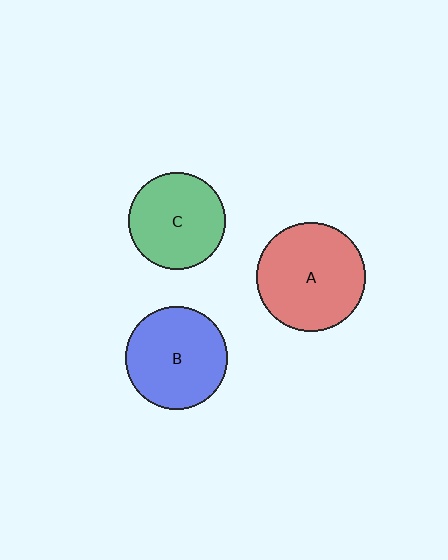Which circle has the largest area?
Circle A (red).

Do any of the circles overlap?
No, none of the circles overlap.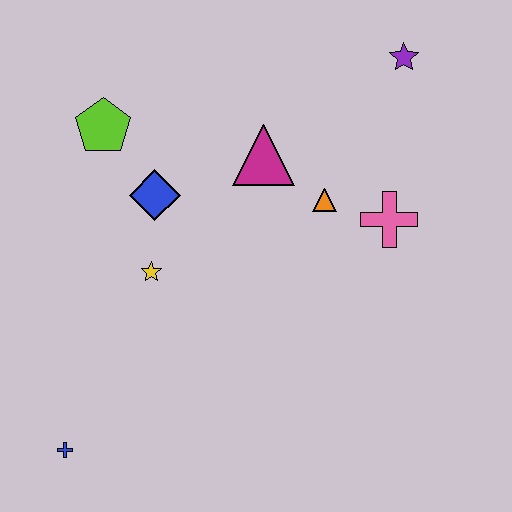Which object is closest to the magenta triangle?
The orange triangle is closest to the magenta triangle.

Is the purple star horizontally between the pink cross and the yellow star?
No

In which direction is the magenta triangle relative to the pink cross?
The magenta triangle is to the left of the pink cross.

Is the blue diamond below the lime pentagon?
Yes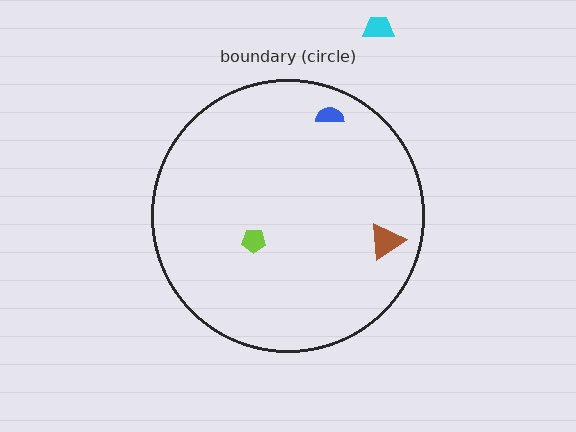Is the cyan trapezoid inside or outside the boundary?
Outside.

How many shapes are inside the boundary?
3 inside, 1 outside.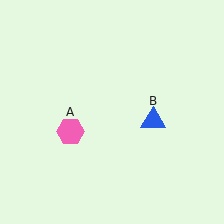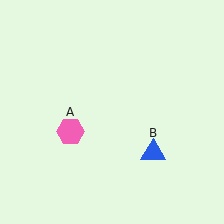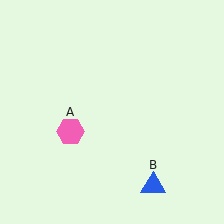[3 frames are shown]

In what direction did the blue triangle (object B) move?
The blue triangle (object B) moved down.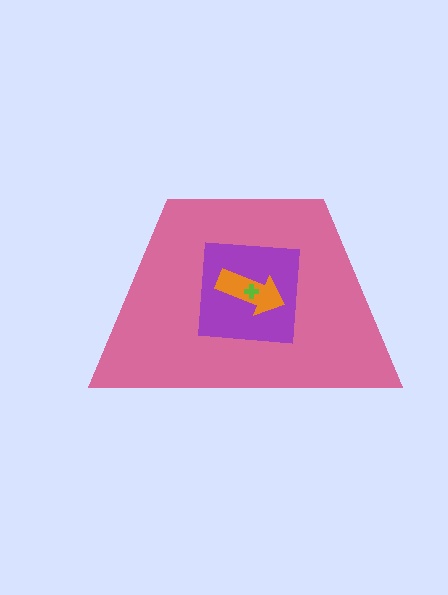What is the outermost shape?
The pink trapezoid.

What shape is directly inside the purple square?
The orange arrow.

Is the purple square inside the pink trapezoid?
Yes.